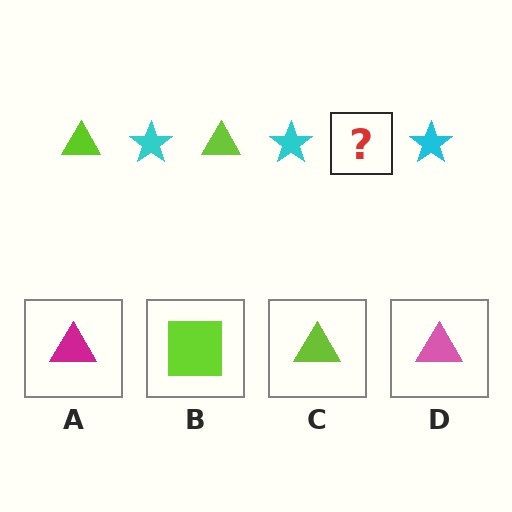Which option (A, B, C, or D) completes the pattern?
C.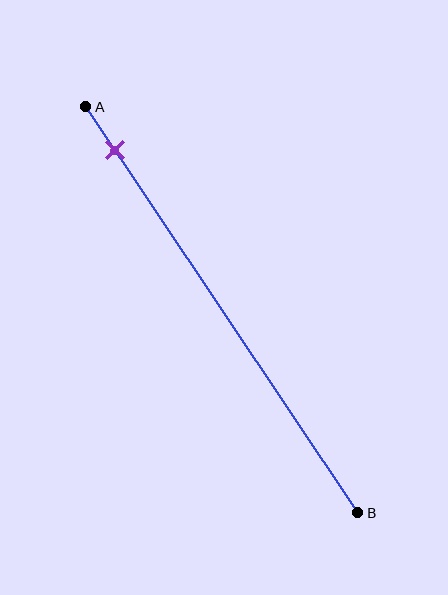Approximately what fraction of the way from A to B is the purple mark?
The purple mark is approximately 10% of the way from A to B.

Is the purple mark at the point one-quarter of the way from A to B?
No, the mark is at about 10% from A, not at the 25% one-quarter point.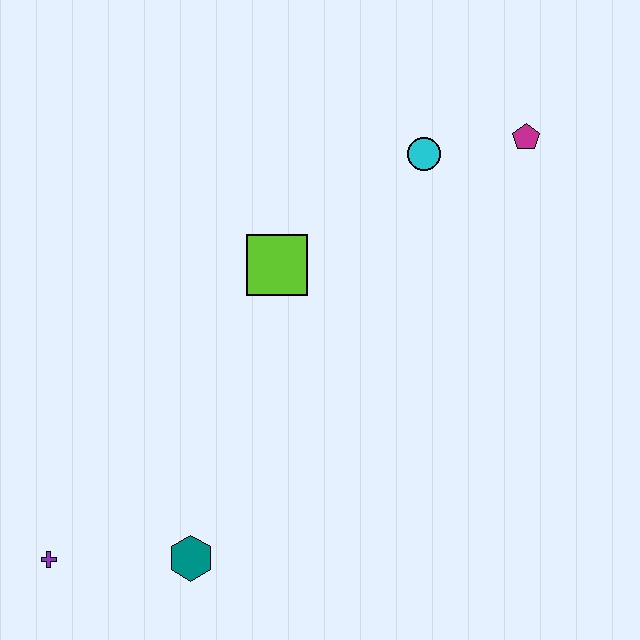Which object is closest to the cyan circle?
The magenta pentagon is closest to the cyan circle.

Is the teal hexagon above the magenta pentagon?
No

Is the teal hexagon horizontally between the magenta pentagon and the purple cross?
Yes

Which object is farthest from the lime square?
The purple cross is farthest from the lime square.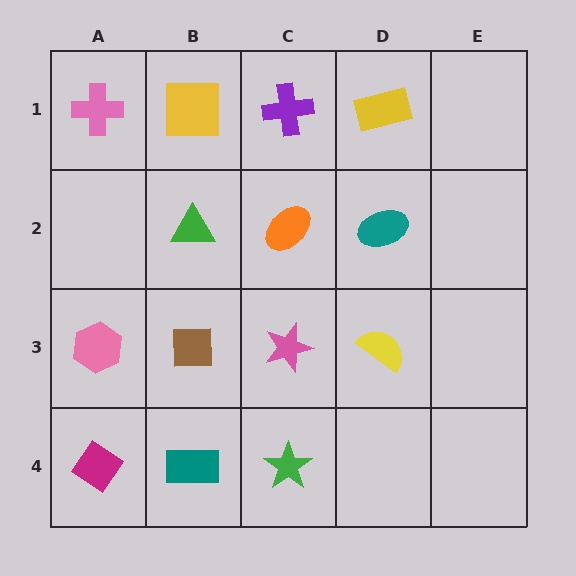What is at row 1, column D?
A yellow rectangle.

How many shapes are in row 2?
3 shapes.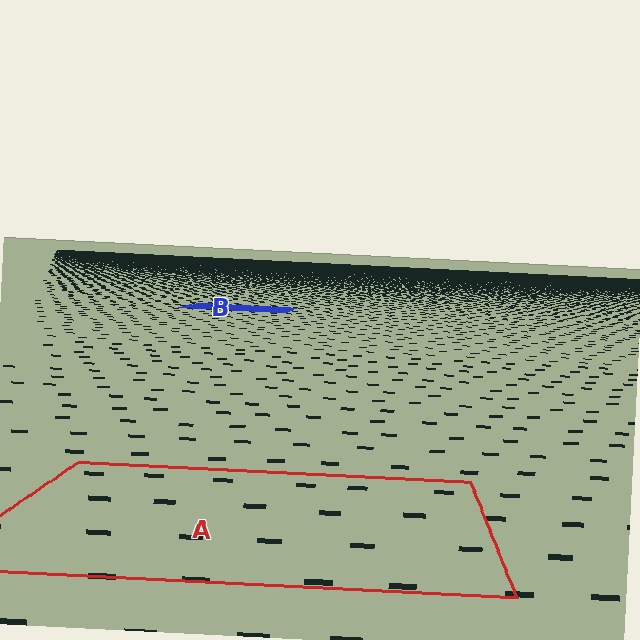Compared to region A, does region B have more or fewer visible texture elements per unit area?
Region B has more texture elements per unit area — they are packed more densely because it is farther away.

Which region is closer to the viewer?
Region A is closer. The texture elements there are larger and more spread out.